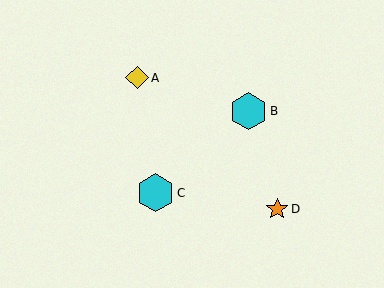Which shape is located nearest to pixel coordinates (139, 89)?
The yellow diamond (labeled A) at (137, 78) is nearest to that location.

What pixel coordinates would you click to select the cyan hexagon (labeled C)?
Click at (155, 193) to select the cyan hexagon C.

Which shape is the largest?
The cyan hexagon (labeled C) is the largest.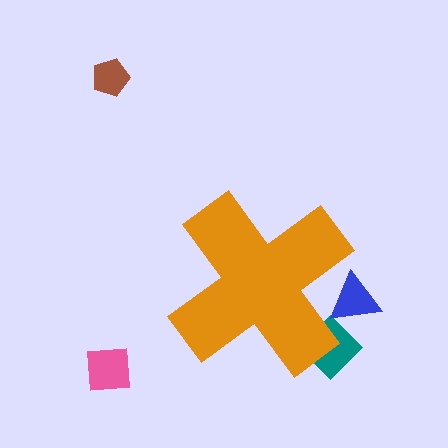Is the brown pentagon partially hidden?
No, the brown pentagon is fully visible.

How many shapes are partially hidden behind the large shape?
2 shapes are partially hidden.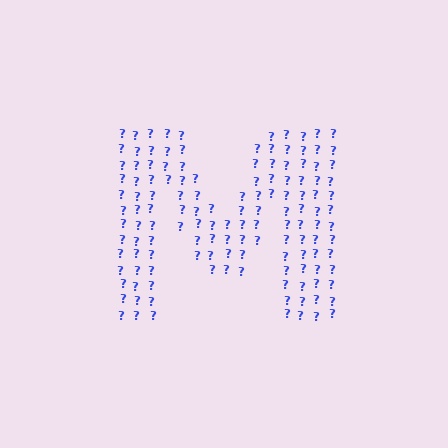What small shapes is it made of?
It is made of small question marks.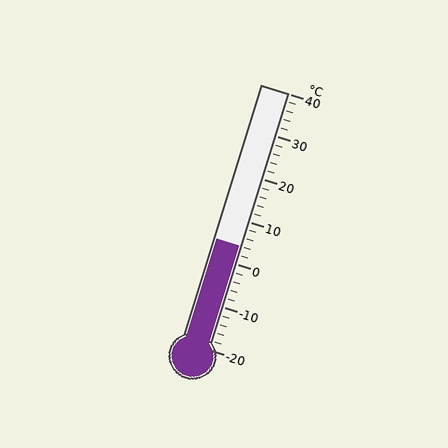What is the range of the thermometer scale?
The thermometer scale ranges from -20°C to 40°C.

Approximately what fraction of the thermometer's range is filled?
The thermometer is filled to approximately 40% of its range.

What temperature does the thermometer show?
The thermometer shows approximately 4°C.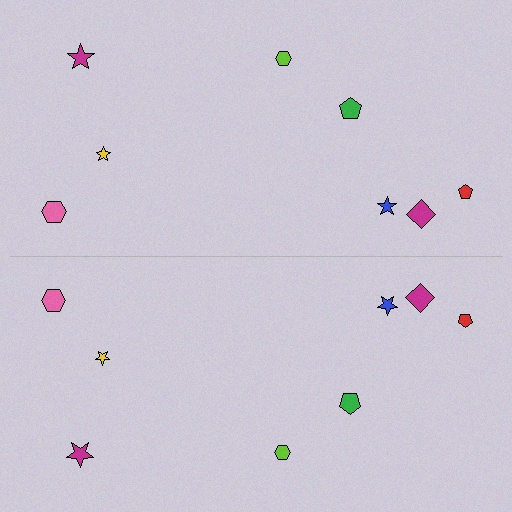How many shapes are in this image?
There are 16 shapes in this image.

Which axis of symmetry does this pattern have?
The pattern has a horizontal axis of symmetry running through the center of the image.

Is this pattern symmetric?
Yes, this pattern has bilateral (reflection) symmetry.